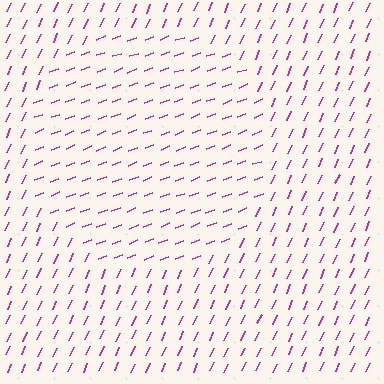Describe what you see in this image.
The image is filled with small magenta line segments. A circle region in the image has lines oriented differently from the surrounding lines, creating a visible texture boundary.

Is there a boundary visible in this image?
Yes, there is a texture boundary formed by a change in line orientation.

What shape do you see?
I see a circle.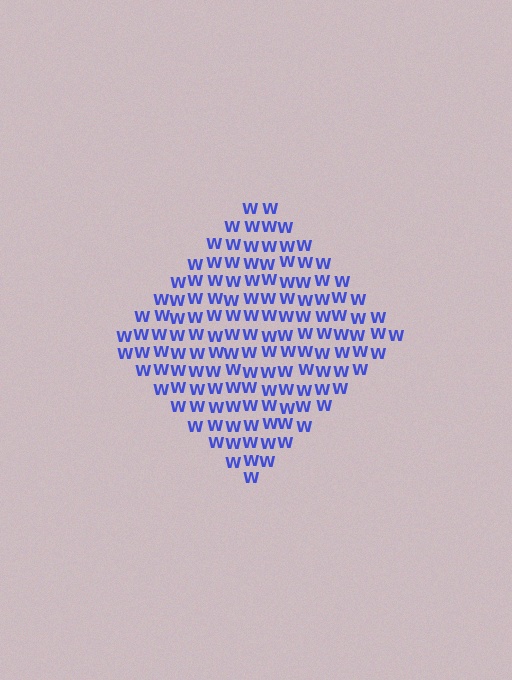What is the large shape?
The large shape is a diamond.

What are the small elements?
The small elements are letter W's.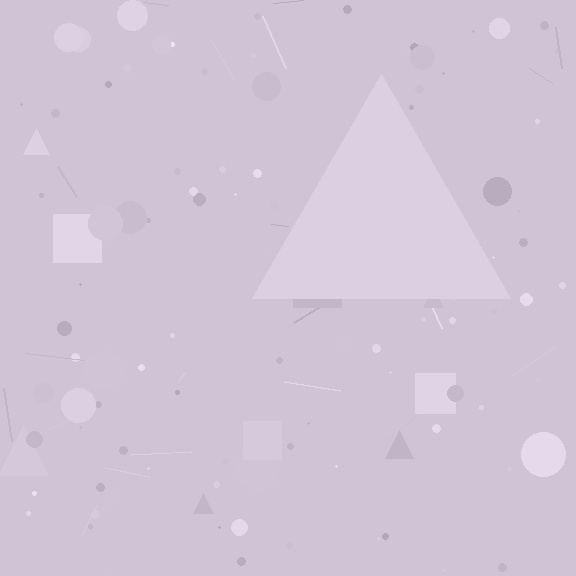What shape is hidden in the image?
A triangle is hidden in the image.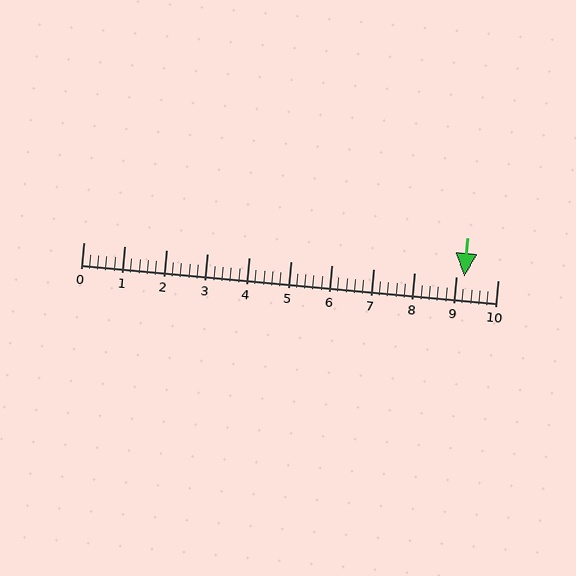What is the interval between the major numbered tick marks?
The major tick marks are spaced 1 units apart.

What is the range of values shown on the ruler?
The ruler shows values from 0 to 10.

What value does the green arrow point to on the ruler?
The green arrow points to approximately 9.2.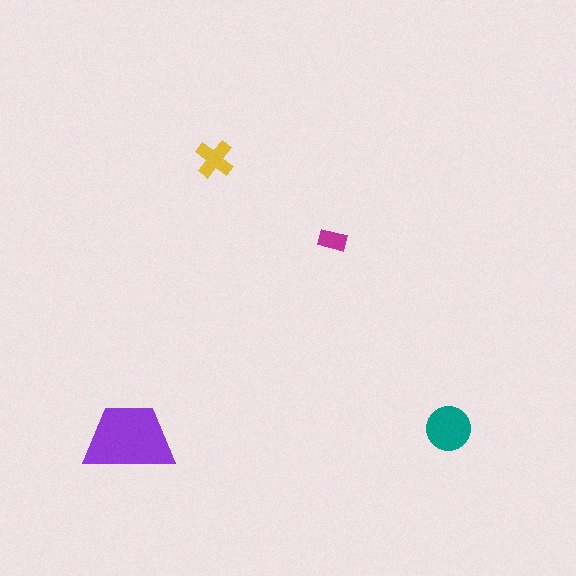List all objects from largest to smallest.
The purple trapezoid, the teal circle, the yellow cross, the magenta rectangle.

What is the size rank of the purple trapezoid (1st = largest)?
1st.